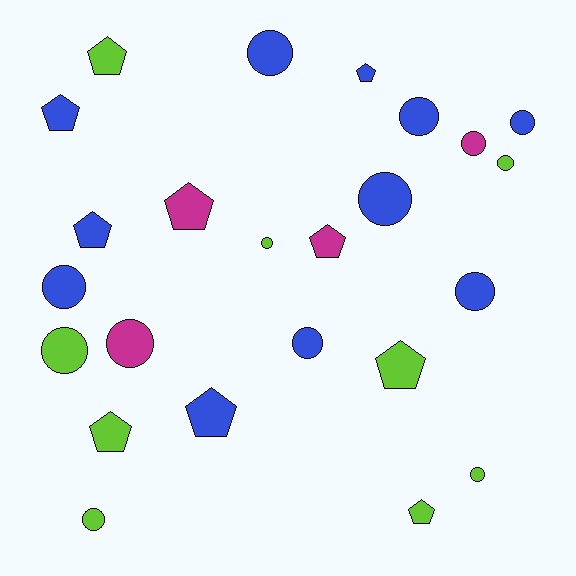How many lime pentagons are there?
There are 4 lime pentagons.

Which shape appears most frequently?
Circle, with 14 objects.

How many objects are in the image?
There are 24 objects.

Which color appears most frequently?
Blue, with 11 objects.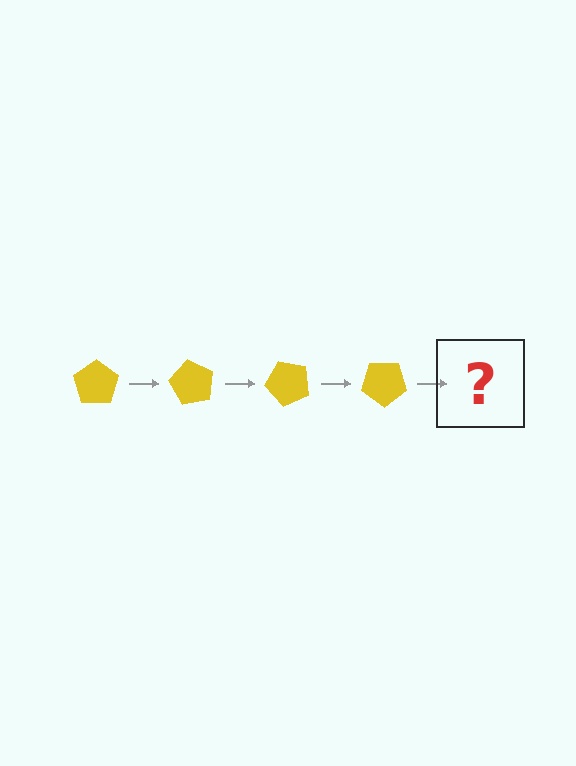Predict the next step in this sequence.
The next step is a yellow pentagon rotated 240 degrees.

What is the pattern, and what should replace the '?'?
The pattern is that the pentagon rotates 60 degrees each step. The '?' should be a yellow pentagon rotated 240 degrees.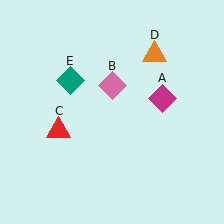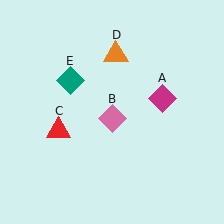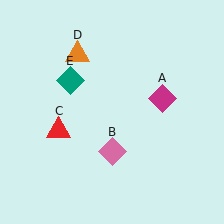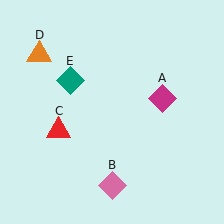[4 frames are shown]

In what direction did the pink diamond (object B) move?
The pink diamond (object B) moved down.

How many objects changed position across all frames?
2 objects changed position: pink diamond (object B), orange triangle (object D).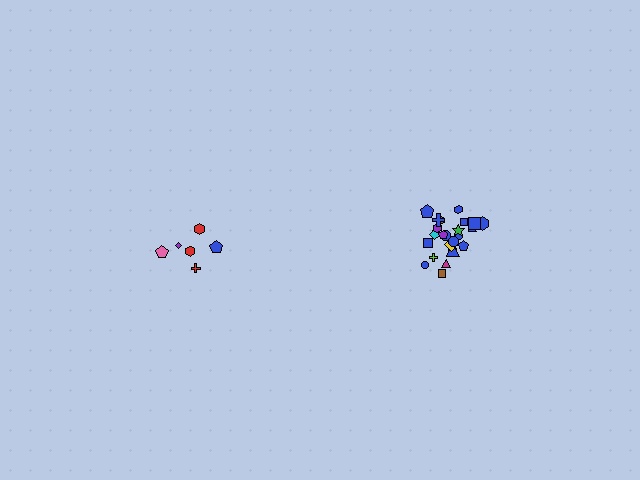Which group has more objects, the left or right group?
The right group.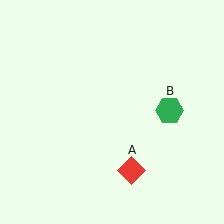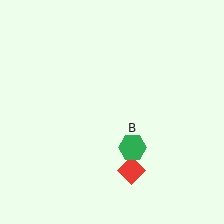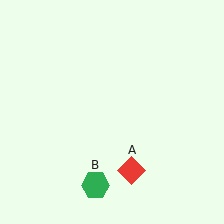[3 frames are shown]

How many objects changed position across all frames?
1 object changed position: green hexagon (object B).